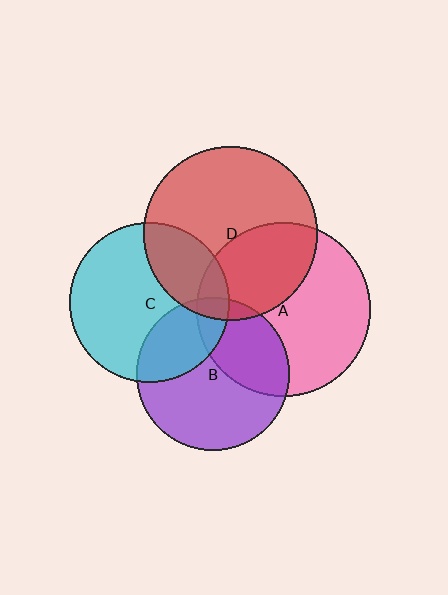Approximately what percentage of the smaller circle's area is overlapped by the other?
Approximately 35%.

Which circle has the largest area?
Circle A (pink).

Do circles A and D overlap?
Yes.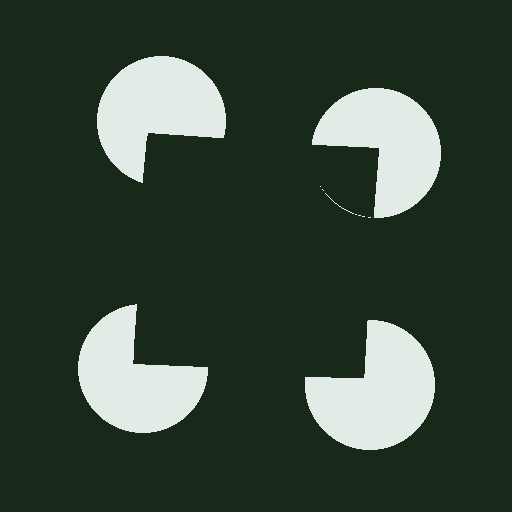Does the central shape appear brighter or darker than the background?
It typically appears slightly darker than the background, even though no actual brightness change is drawn.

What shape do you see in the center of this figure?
An illusory square — its edges are inferred from the aligned wedge cuts in the pac-man discs, not physically drawn.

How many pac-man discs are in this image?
There are 4 — one at each vertex of the illusory square.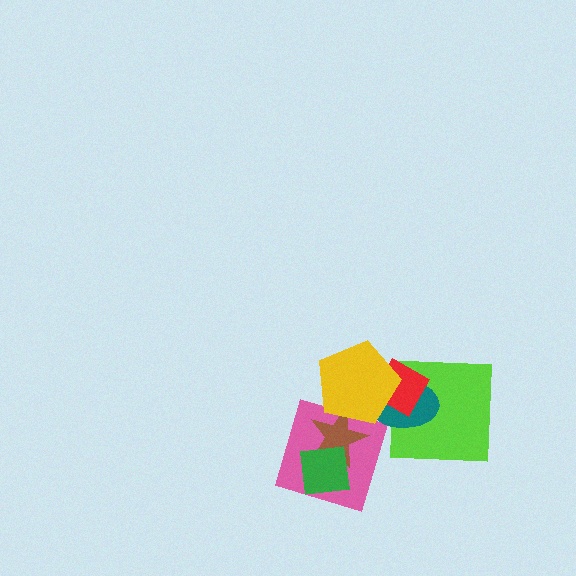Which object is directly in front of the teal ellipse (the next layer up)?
The red diamond is directly in front of the teal ellipse.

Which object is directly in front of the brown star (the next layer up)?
The green square is directly in front of the brown star.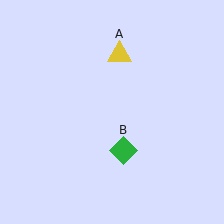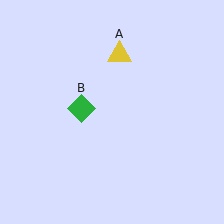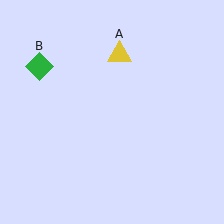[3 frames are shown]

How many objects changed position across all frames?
1 object changed position: green diamond (object B).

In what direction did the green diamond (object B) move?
The green diamond (object B) moved up and to the left.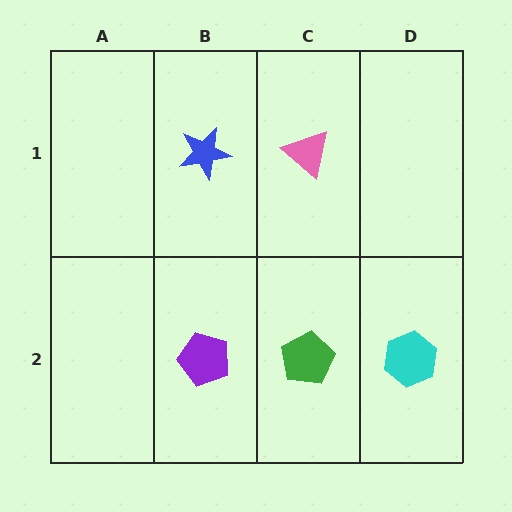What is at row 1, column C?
A pink triangle.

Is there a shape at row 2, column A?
No, that cell is empty.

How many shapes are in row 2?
3 shapes.